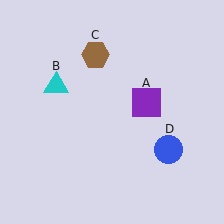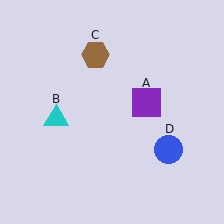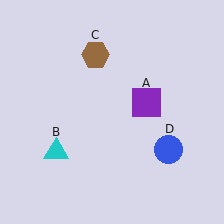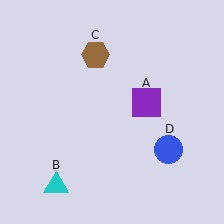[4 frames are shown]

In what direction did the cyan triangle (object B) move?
The cyan triangle (object B) moved down.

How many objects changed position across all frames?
1 object changed position: cyan triangle (object B).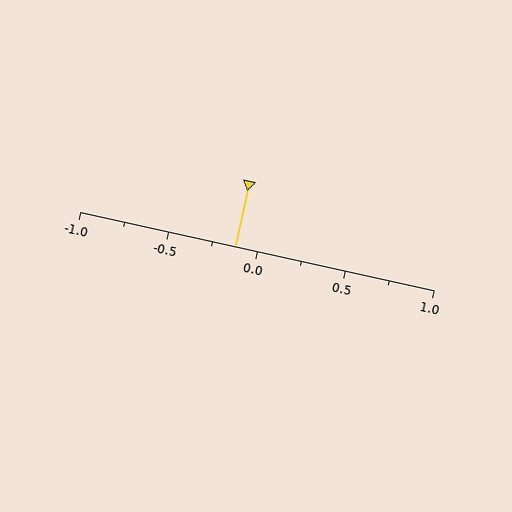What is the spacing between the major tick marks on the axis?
The major ticks are spaced 0.5 apart.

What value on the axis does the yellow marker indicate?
The marker indicates approximately -0.12.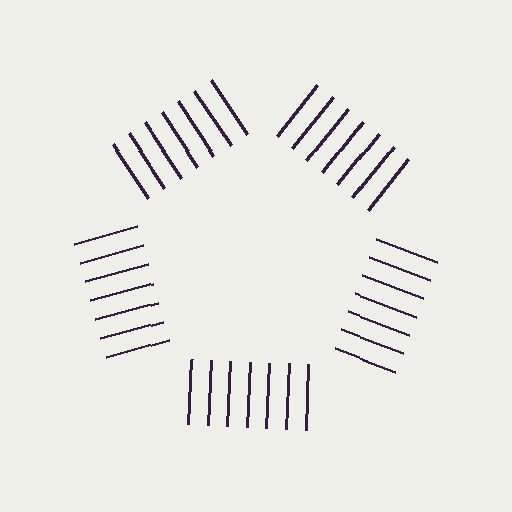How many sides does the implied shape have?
5 sides — the line-ends trace a pentagon.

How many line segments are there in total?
35 — 7 along each of the 5 edges.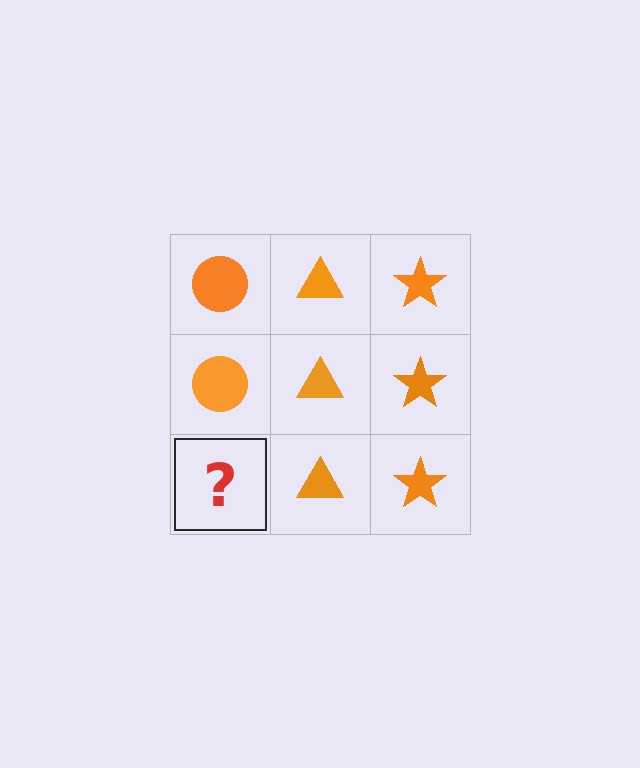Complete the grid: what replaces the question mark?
The question mark should be replaced with an orange circle.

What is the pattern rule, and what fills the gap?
The rule is that each column has a consistent shape. The gap should be filled with an orange circle.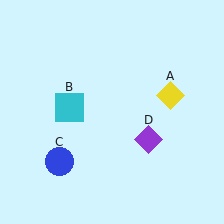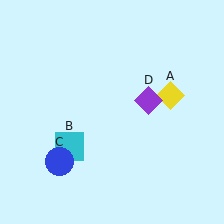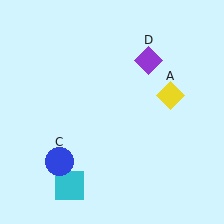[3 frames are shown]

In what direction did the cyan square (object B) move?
The cyan square (object B) moved down.